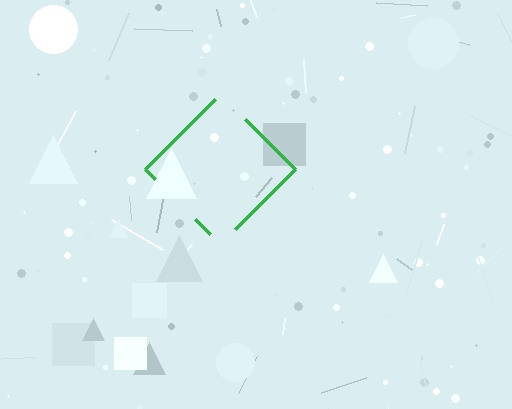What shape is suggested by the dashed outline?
The dashed outline suggests a diamond.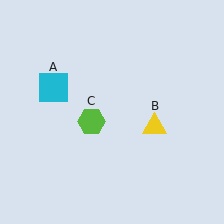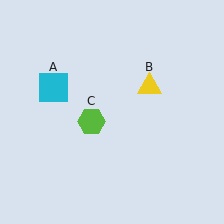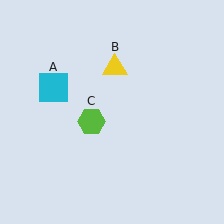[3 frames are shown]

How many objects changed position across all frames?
1 object changed position: yellow triangle (object B).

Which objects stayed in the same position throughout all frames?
Cyan square (object A) and lime hexagon (object C) remained stationary.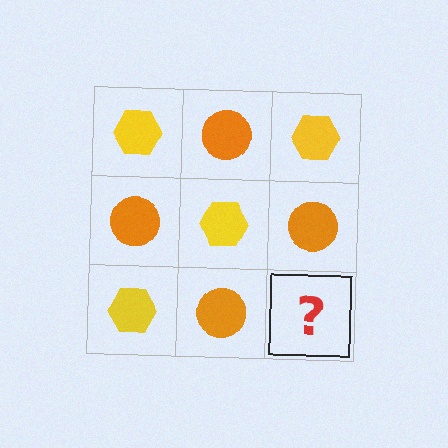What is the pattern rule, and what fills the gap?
The rule is that it alternates yellow hexagon and orange circle in a checkerboard pattern. The gap should be filled with a yellow hexagon.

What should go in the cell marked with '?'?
The missing cell should contain a yellow hexagon.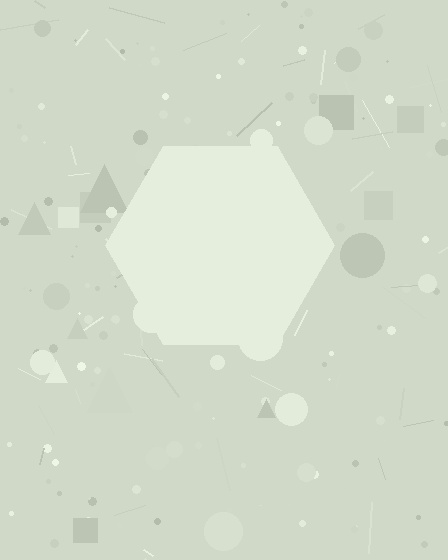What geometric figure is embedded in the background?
A hexagon is embedded in the background.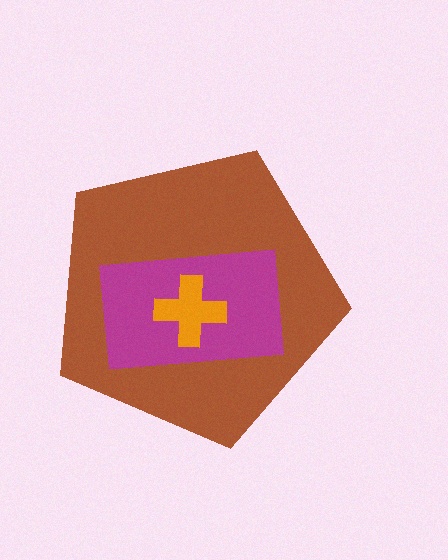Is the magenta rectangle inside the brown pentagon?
Yes.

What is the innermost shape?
The orange cross.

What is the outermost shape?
The brown pentagon.